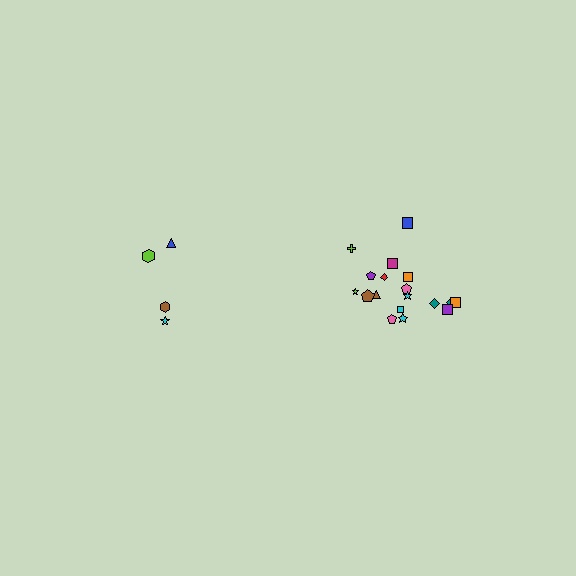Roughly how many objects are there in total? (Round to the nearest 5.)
Roughly 20 objects in total.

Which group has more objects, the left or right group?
The right group.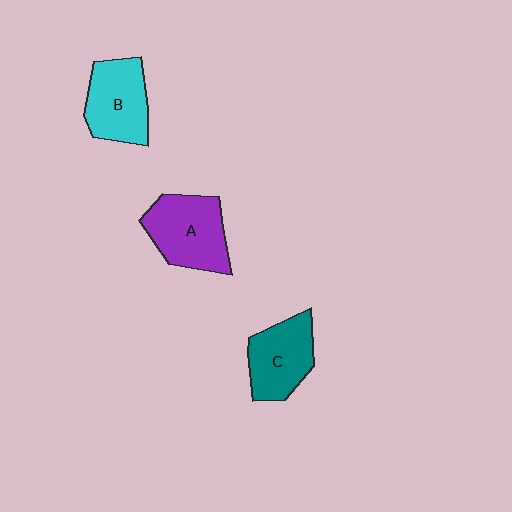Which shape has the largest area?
Shape A (purple).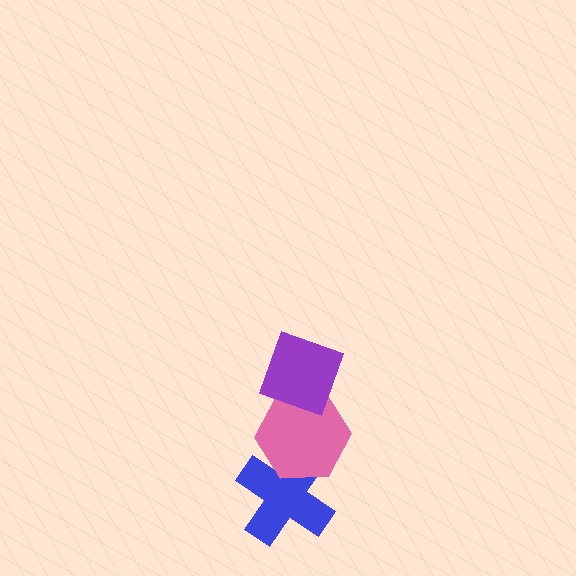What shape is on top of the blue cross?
The pink hexagon is on top of the blue cross.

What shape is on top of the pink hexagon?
The purple diamond is on top of the pink hexagon.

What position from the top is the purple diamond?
The purple diamond is 1st from the top.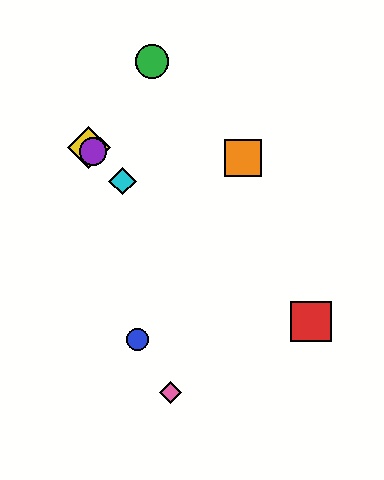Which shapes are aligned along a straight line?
The yellow diamond, the purple circle, the cyan diamond are aligned along a straight line.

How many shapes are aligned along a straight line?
3 shapes (the yellow diamond, the purple circle, the cyan diamond) are aligned along a straight line.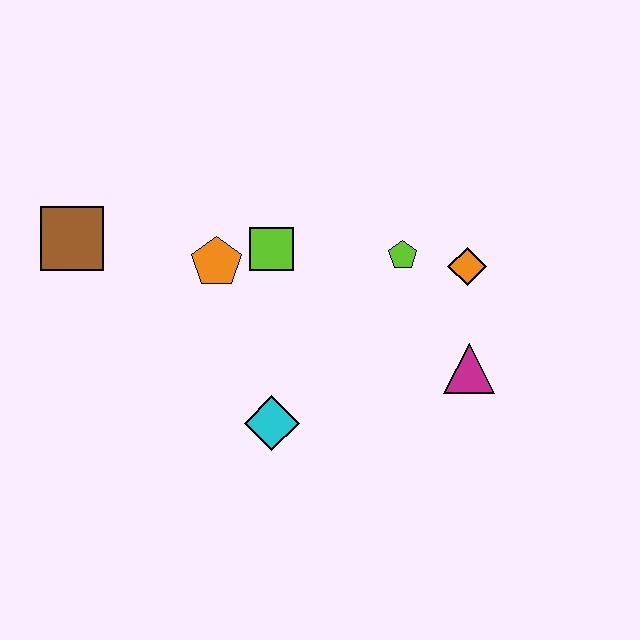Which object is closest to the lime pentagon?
The orange diamond is closest to the lime pentagon.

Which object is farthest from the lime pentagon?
The brown square is farthest from the lime pentagon.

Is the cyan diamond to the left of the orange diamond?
Yes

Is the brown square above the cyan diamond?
Yes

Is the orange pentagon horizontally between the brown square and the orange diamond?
Yes